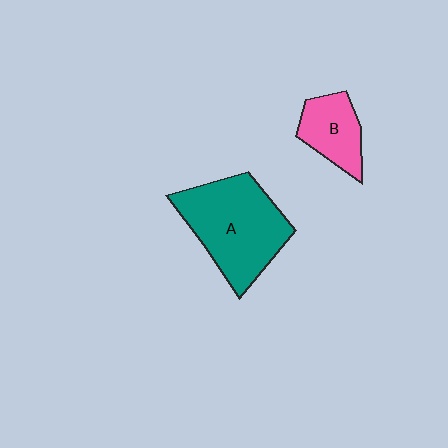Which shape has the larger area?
Shape A (teal).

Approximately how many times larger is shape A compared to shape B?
Approximately 2.2 times.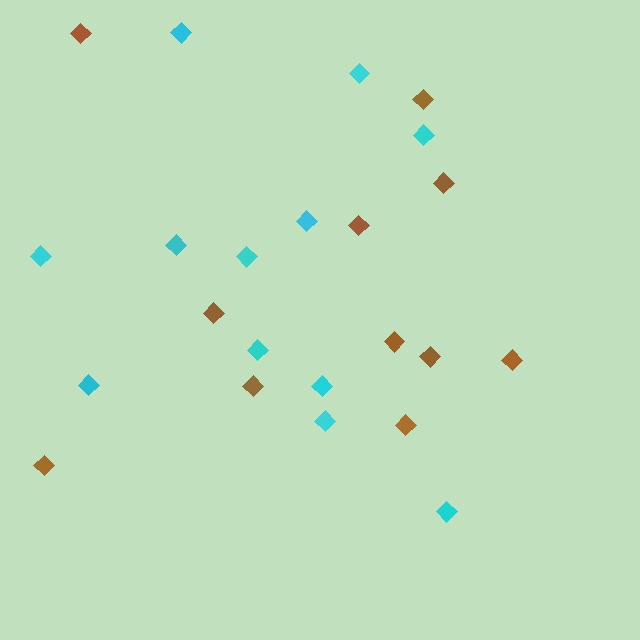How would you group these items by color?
There are 2 groups: one group of brown diamonds (11) and one group of cyan diamonds (12).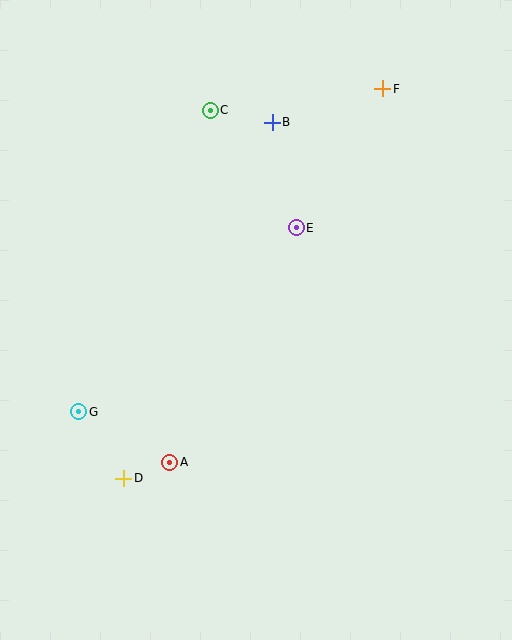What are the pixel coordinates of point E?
Point E is at (296, 228).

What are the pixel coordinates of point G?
Point G is at (79, 412).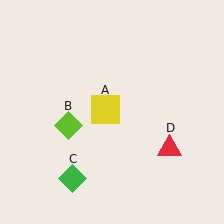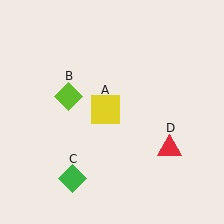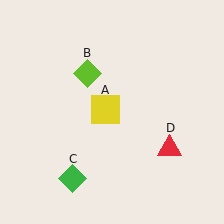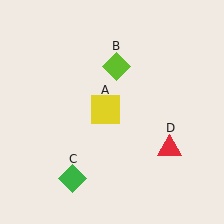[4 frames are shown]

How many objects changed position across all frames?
1 object changed position: lime diamond (object B).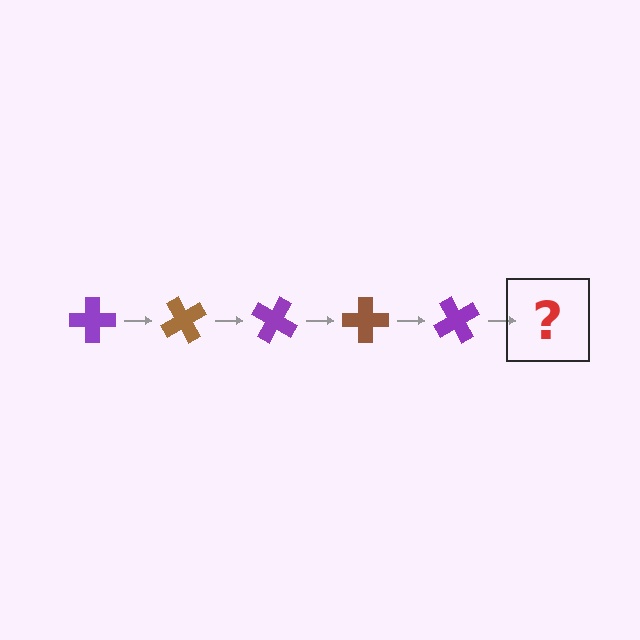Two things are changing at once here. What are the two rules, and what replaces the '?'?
The two rules are that it rotates 60 degrees each step and the color cycles through purple and brown. The '?' should be a brown cross, rotated 300 degrees from the start.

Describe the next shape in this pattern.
It should be a brown cross, rotated 300 degrees from the start.